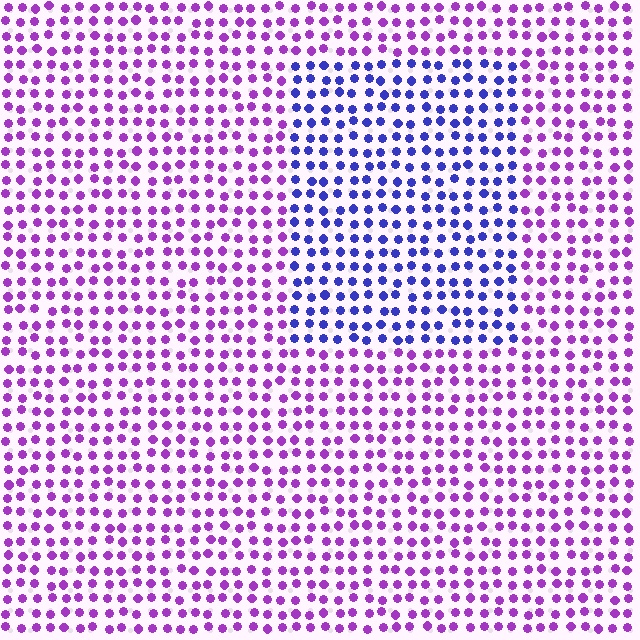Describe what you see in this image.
The image is filled with small purple elements in a uniform arrangement. A rectangle-shaped region is visible where the elements are tinted to a slightly different hue, forming a subtle color boundary.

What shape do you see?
I see a rectangle.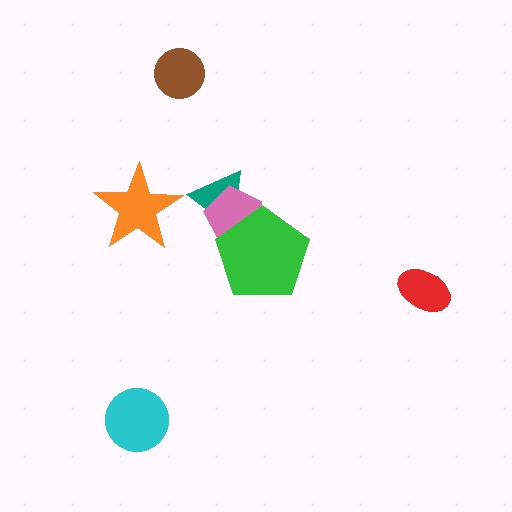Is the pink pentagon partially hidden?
Yes, it is partially covered by another shape.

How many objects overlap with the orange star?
0 objects overlap with the orange star.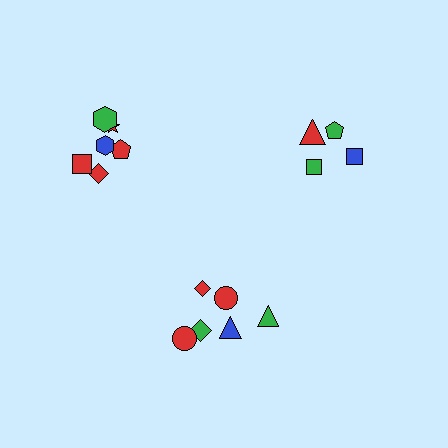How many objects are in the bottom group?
There are 6 objects.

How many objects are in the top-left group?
There are 6 objects.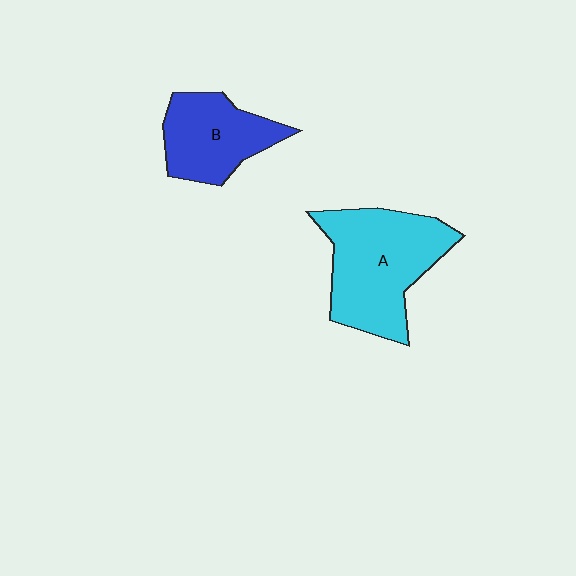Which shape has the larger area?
Shape A (cyan).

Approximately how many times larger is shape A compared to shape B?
Approximately 1.5 times.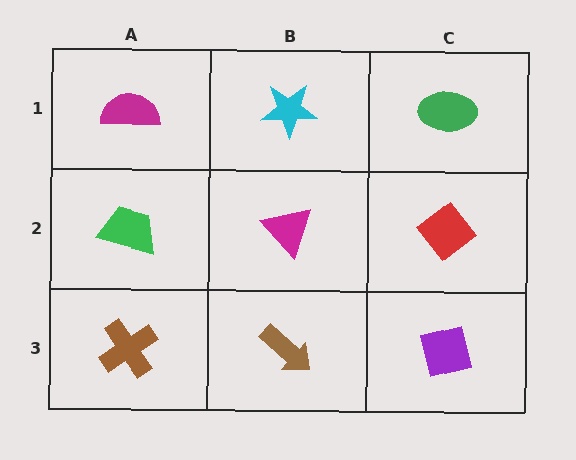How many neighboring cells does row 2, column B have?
4.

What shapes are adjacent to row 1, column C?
A red diamond (row 2, column C), a cyan star (row 1, column B).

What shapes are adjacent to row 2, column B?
A cyan star (row 1, column B), a brown arrow (row 3, column B), a green trapezoid (row 2, column A), a red diamond (row 2, column C).